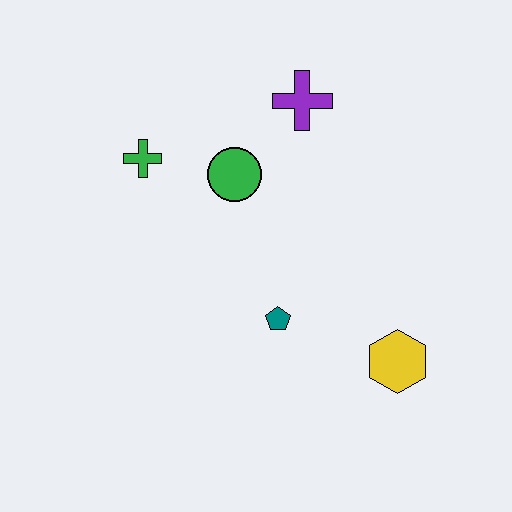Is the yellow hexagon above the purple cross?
No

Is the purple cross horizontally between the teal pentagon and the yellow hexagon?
Yes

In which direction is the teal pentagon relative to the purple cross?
The teal pentagon is below the purple cross.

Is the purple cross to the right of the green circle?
Yes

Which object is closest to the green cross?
The green circle is closest to the green cross.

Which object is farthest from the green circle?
The yellow hexagon is farthest from the green circle.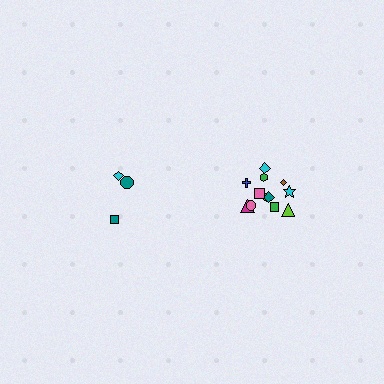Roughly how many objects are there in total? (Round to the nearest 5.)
Roughly 15 objects in total.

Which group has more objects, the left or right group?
The right group.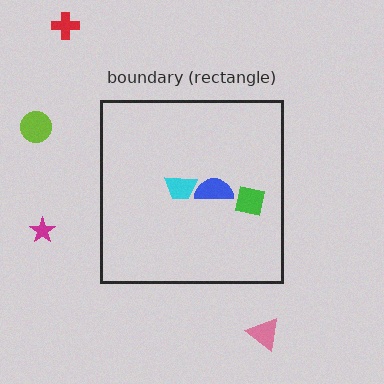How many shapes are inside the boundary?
3 inside, 4 outside.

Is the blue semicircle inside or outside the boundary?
Inside.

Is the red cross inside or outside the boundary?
Outside.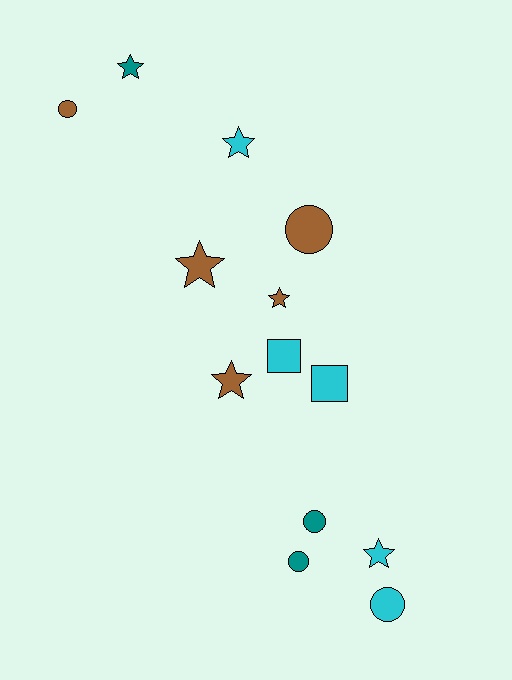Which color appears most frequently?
Cyan, with 5 objects.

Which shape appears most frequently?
Star, with 6 objects.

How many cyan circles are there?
There is 1 cyan circle.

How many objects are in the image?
There are 13 objects.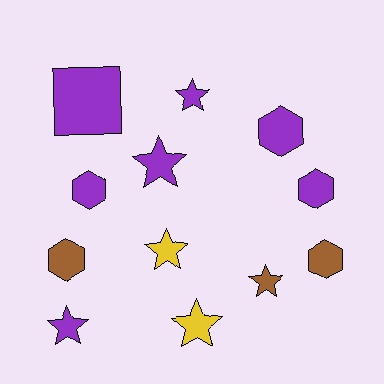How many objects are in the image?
There are 12 objects.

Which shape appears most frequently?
Star, with 6 objects.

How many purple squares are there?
There is 1 purple square.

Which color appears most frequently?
Purple, with 7 objects.